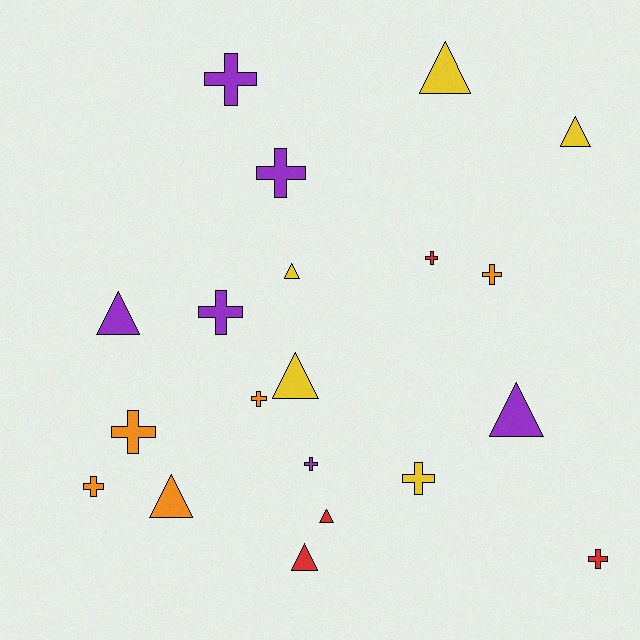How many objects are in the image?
There are 20 objects.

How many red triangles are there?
There are 2 red triangles.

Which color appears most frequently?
Purple, with 6 objects.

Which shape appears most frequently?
Cross, with 11 objects.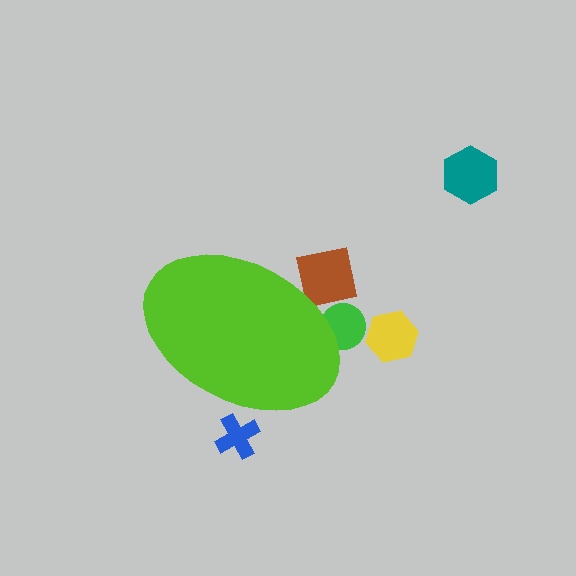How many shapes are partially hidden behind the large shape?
3 shapes are partially hidden.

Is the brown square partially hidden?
Yes, the brown square is partially hidden behind the lime ellipse.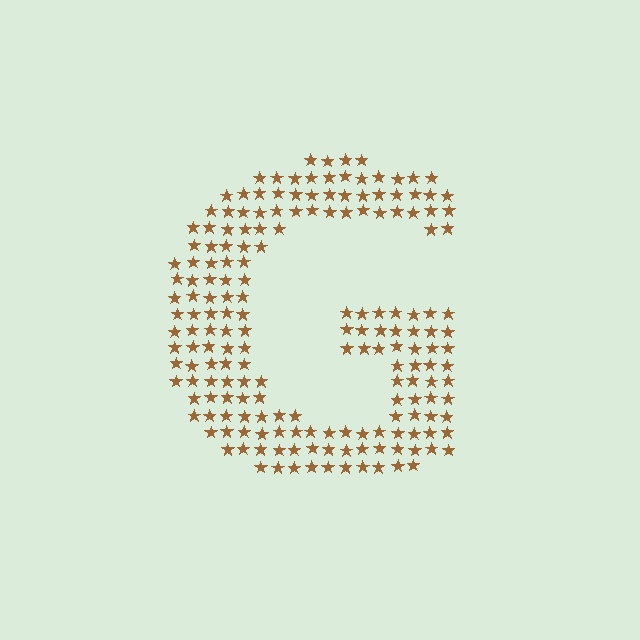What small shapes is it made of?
It is made of small stars.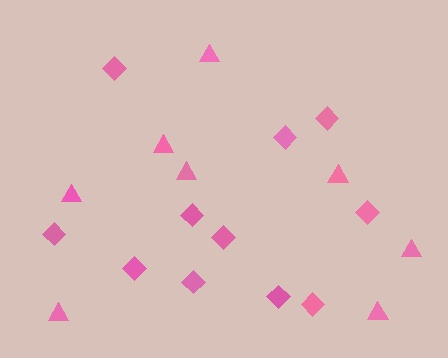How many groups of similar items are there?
There are 2 groups: one group of triangles (8) and one group of diamonds (11).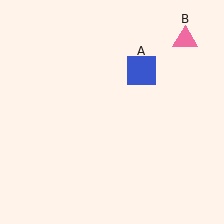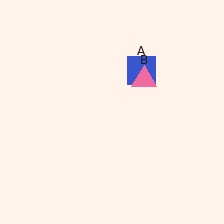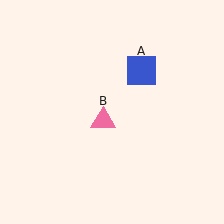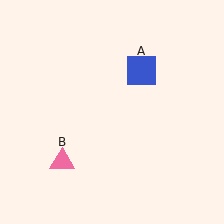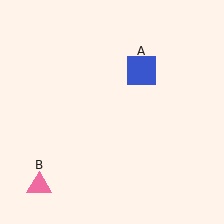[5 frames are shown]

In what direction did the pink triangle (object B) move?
The pink triangle (object B) moved down and to the left.